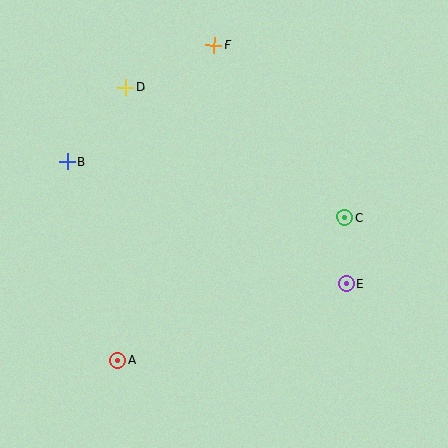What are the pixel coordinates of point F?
Point F is at (214, 45).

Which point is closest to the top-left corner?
Point D is closest to the top-left corner.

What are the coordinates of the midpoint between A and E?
The midpoint between A and E is at (232, 322).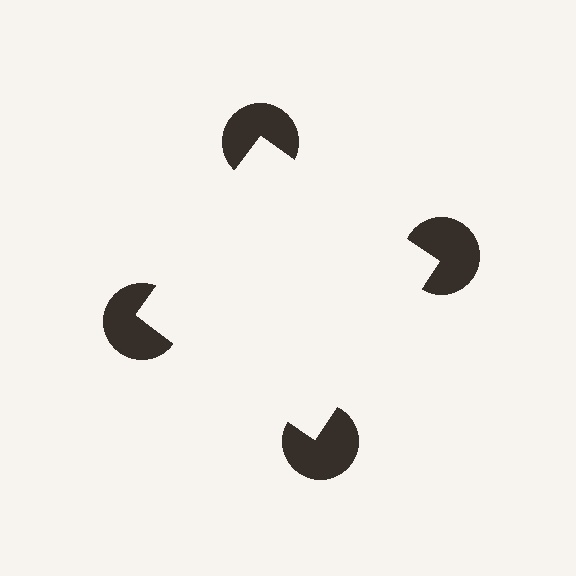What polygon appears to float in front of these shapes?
An illusory square — its edges are inferred from the aligned wedge cuts in the pac-man discs, not physically drawn.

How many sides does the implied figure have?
4 sides.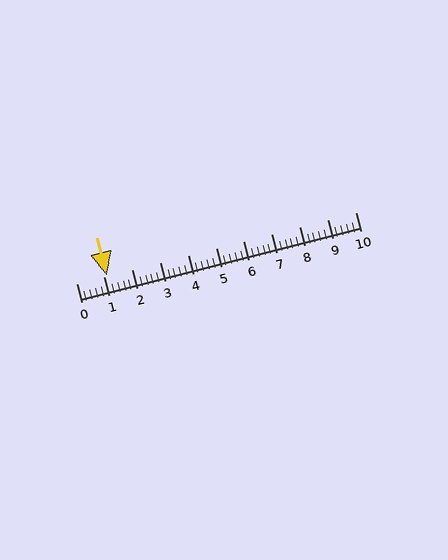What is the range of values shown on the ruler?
The ruler shows values from 0 to 10.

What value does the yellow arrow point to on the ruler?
The yellow arrow points to approximately 1.1.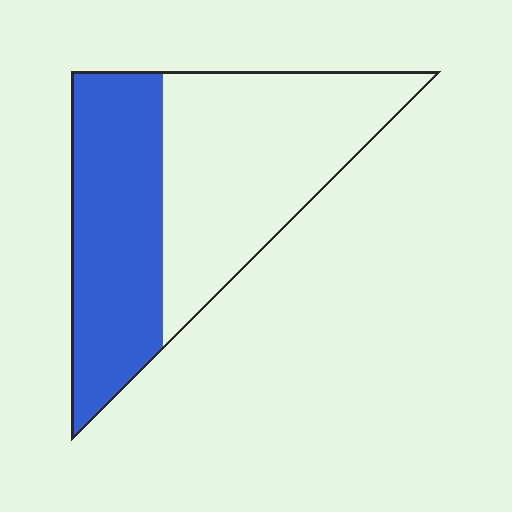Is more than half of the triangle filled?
No.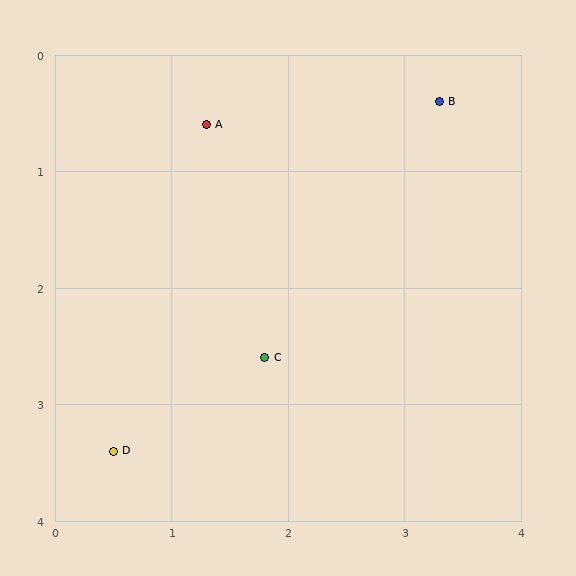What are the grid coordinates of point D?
Point D is at approximately (0.5, 3.4).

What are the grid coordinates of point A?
Point A is at approximately (1.3, 0.6).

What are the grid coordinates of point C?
Point C is at approximately (1.8, 2.6).